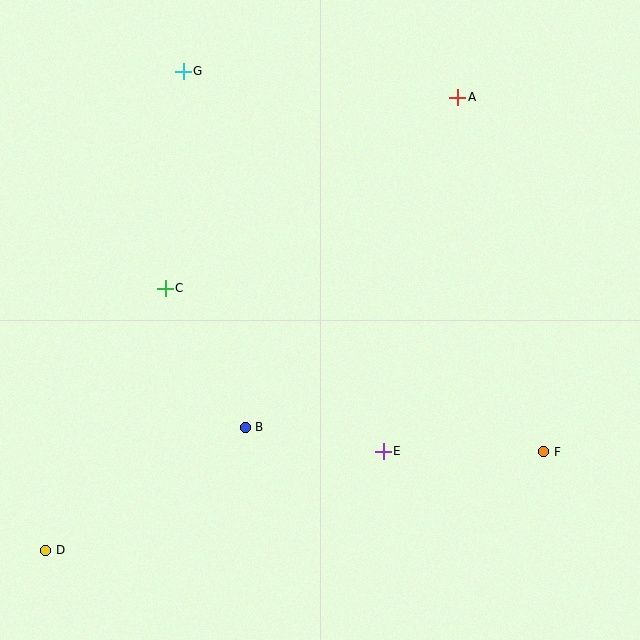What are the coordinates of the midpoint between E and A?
The midpoint between E and A is at (421, 274).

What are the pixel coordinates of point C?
Point C is at (165, 288).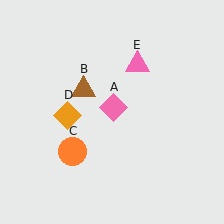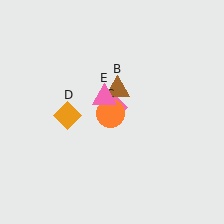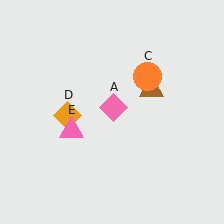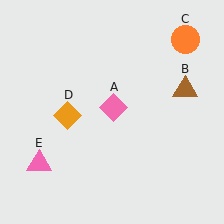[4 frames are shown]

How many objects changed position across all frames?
3 objects changed position: brown triangle (object B), orange circle (object C), pink triangle (object E).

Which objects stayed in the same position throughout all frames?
Pink diamond (object A) and orange diamond (object D) remained stationary.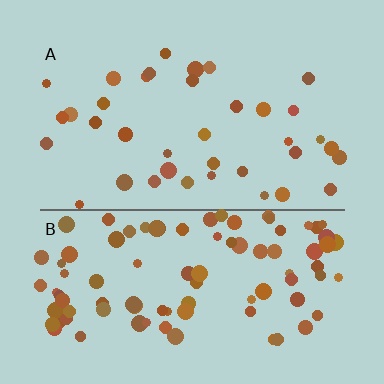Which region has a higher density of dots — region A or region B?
B (the bottom).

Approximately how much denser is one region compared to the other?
Approximately 2.5× — region B over region A.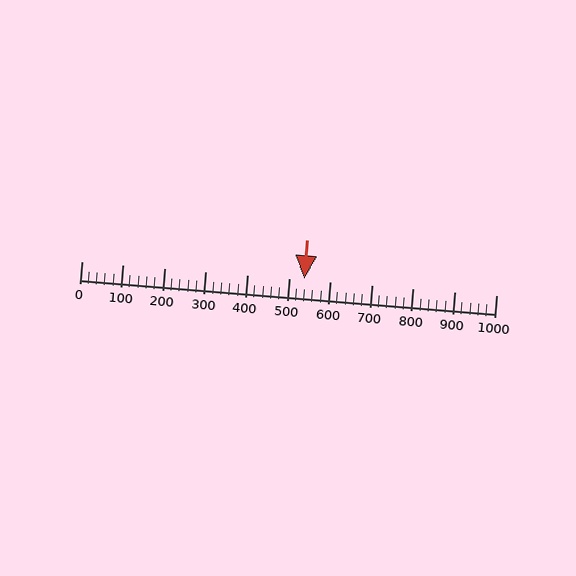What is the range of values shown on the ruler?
The ruler shows values from 0 to 1000.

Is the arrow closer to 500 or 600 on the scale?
The arrow is closer to 500.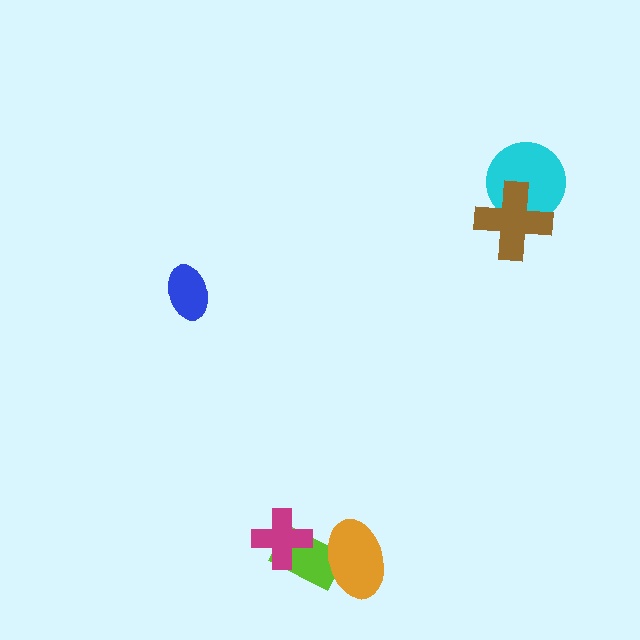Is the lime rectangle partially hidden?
Yes, it is partially covered by another shape.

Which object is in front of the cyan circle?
The brown cross is in front of the cyan circle.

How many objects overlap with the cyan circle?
1 object overlaps with the cyan circle.